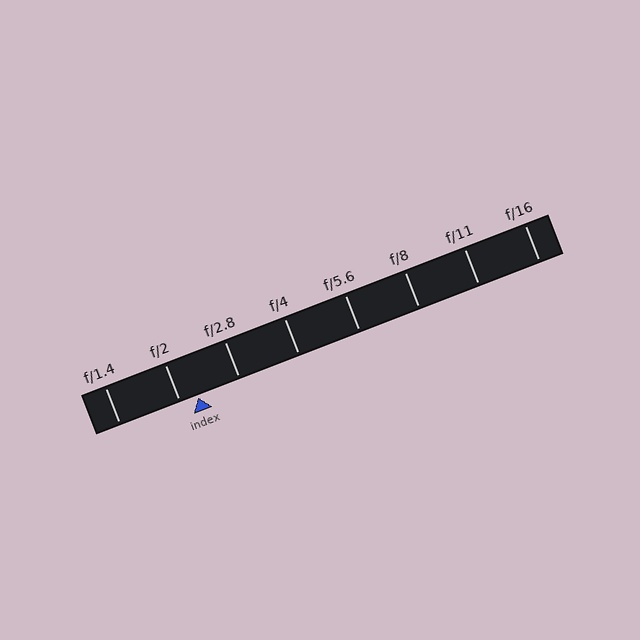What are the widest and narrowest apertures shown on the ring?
The widest aperture shown is f/1.4 and the narrowest is f/16.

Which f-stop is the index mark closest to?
The index mark is closest to f/2.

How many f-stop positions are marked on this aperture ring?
There are 8 f-stop positions marked.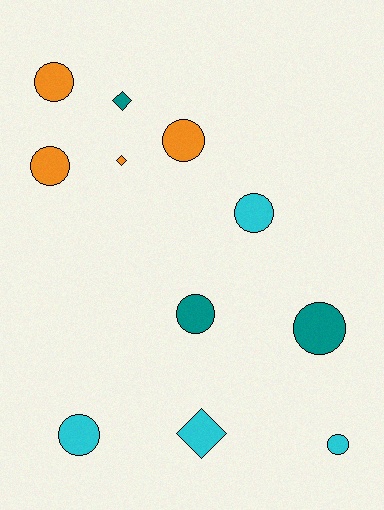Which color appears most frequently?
Cyan, with 4 objects.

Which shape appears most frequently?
Circle, with 8 objects.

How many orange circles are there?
There are 3 orange circles.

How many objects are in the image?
There are 11 objects.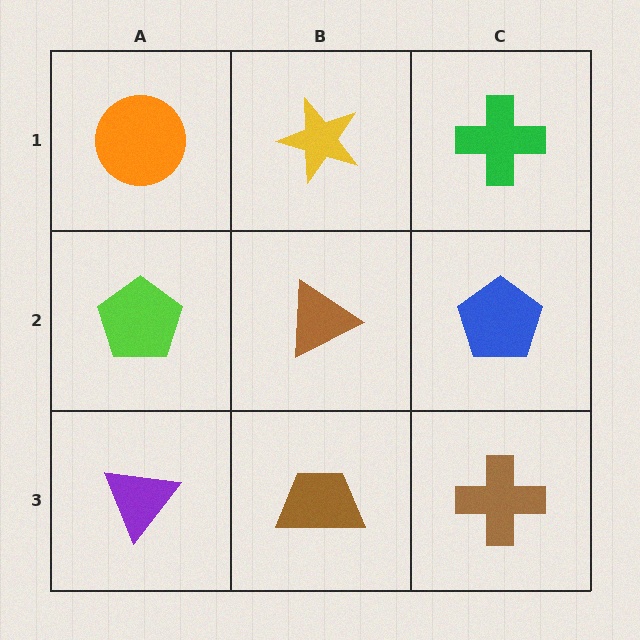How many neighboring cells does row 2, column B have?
4.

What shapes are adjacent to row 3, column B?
A brown triangle (row 2, column B), a purple triangle (row 3, column A), a brown cross (row 3, column C).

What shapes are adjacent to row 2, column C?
A green cross (row 1, column C), a brown cross (row 3, column C), a brown triangle (row 2, column B).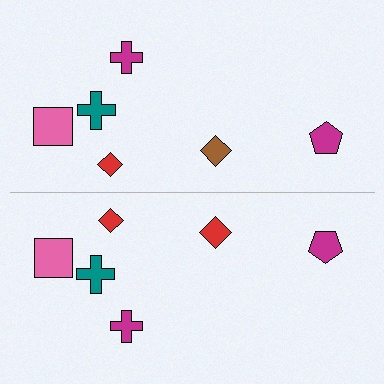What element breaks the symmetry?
The red diamond on the bottom side breaks the symmetry — its mirror counterpart is brown.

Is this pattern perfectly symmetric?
No, the pattern is not perfectly symmetric. The red diamond on the bottom side breaks the symmetry — its mirror counterpart is brown.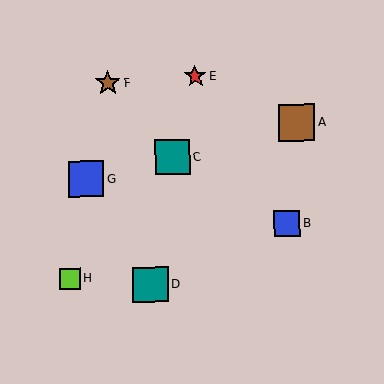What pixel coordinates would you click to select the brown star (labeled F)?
Click at (108, 83) to select the brown star F.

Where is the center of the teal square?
The center of the teal square is at (151, 285).